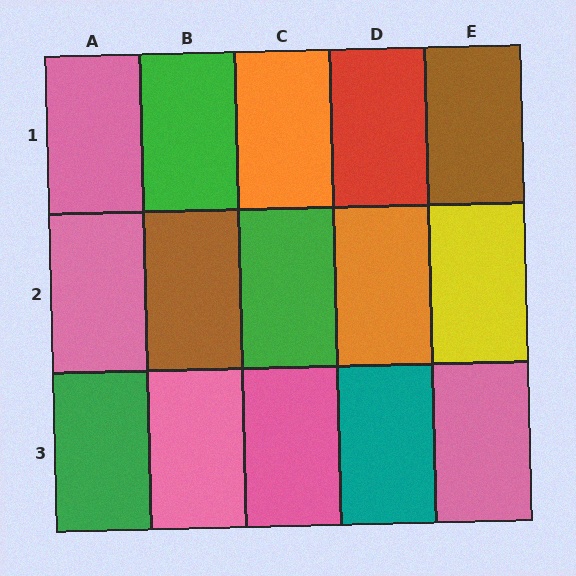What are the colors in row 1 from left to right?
Pink, green, orange, red, brown.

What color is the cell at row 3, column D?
Teal.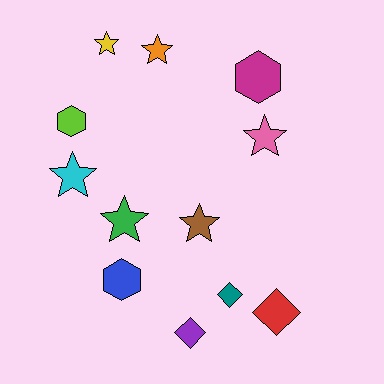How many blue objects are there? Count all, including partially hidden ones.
There is 1 blue object.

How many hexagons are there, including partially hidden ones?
There are 3 hexagons.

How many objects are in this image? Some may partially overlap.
There are 12 objects.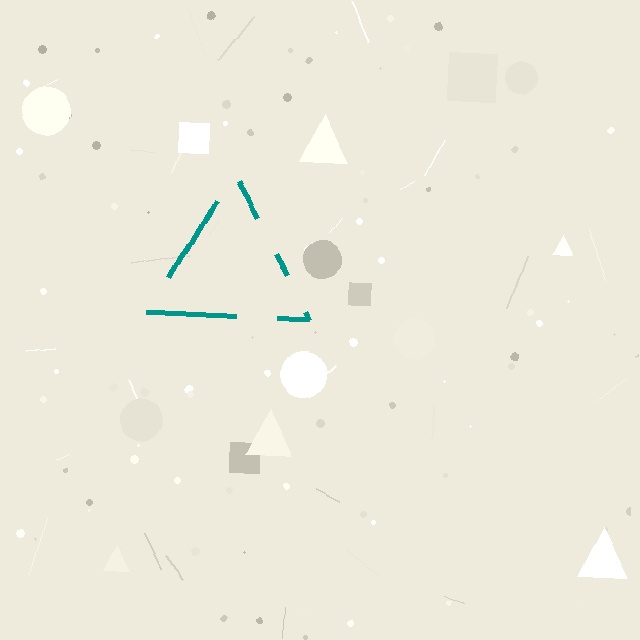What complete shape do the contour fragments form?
The contour fragments form a triangle.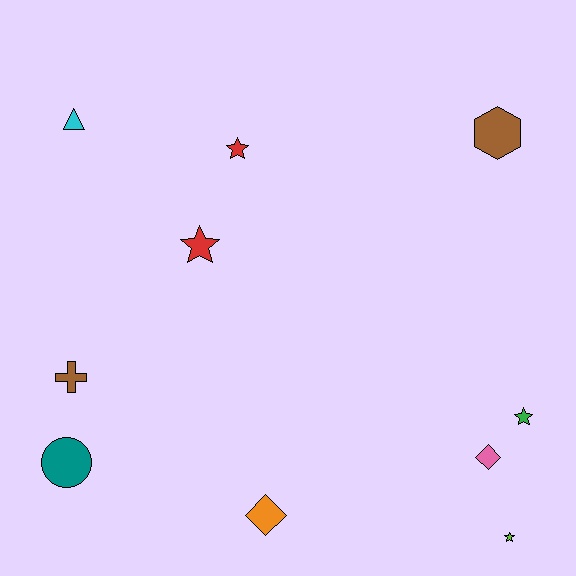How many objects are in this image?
There are 10 objects.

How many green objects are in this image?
There is 1 green object.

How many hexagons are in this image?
There is 1 hexagon.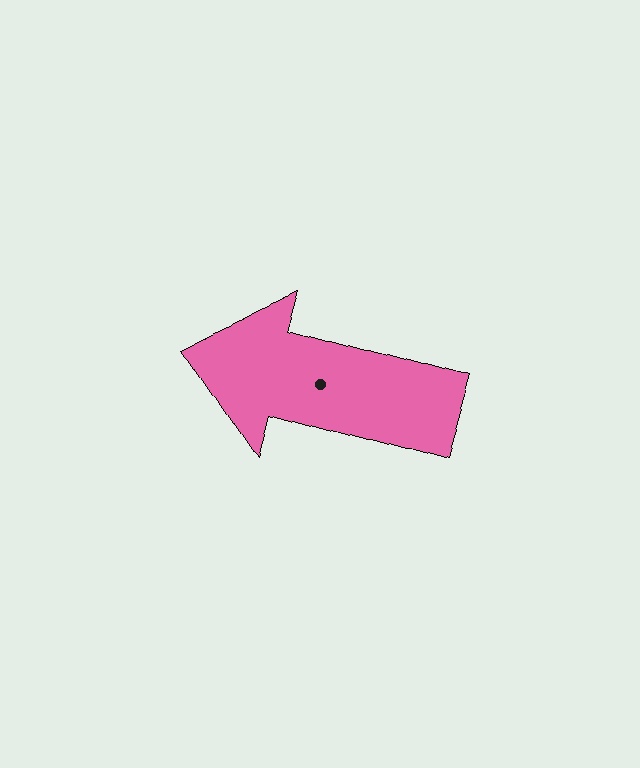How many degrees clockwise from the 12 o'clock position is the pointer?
Approximately 286 degrees.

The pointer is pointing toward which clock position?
Roughly 10 o'clock.